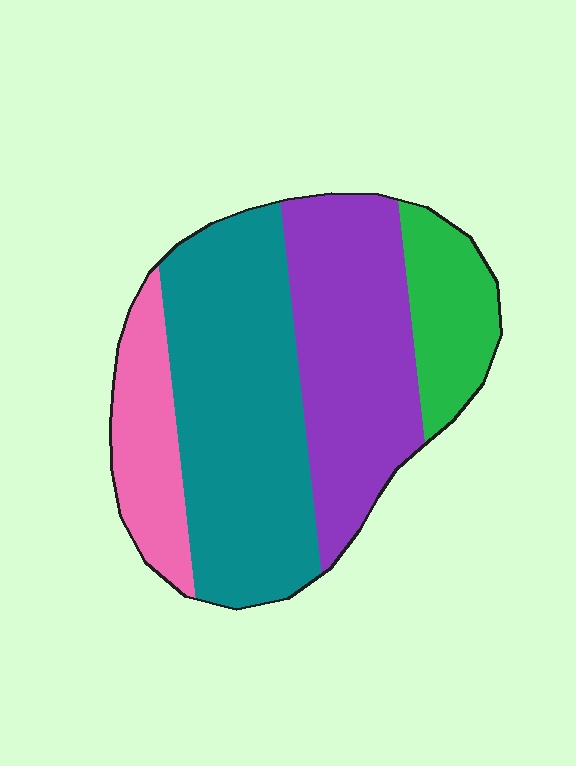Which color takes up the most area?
Teal, at roughly 40%.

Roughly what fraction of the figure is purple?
Purple takes up about one third (1/3) of the figure.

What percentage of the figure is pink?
Pink takes up about one eighth (1/8) of the figure.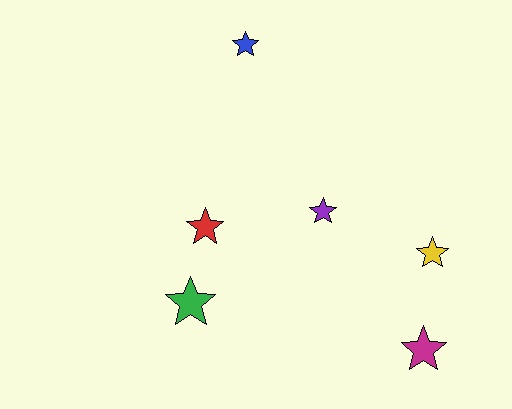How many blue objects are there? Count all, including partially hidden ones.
There is 1 blue object.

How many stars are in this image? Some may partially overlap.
There are 6 stars.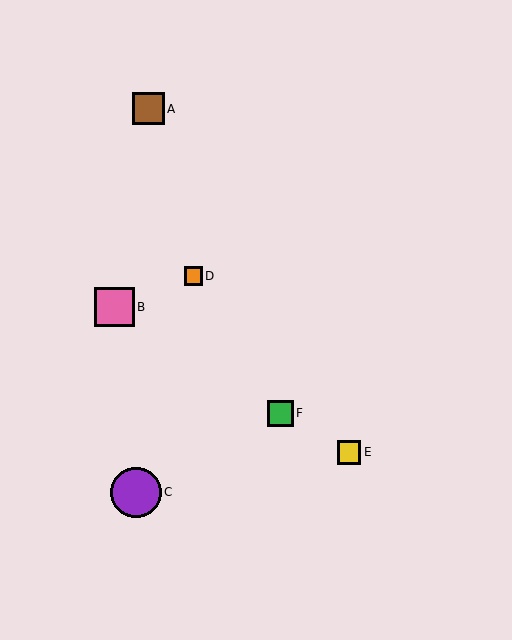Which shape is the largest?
The purple circle (labeled C) is the largest.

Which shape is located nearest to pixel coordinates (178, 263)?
The orange square (labeled D) at (193, 276) is nearest to that location.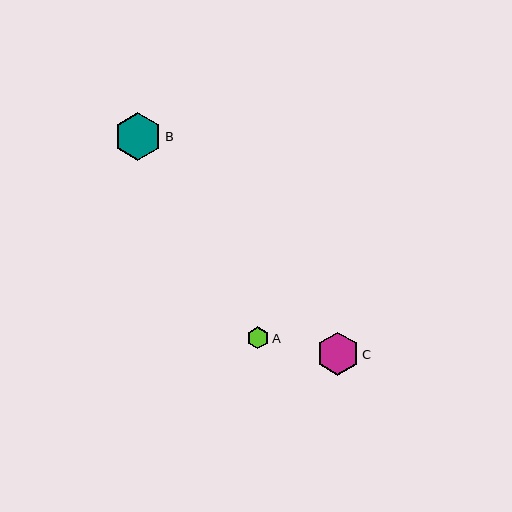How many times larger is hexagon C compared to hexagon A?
Hexagon C is approximately 2.0 times the size of hexagon A.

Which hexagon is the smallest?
Hexagon A is the smallest with a size of approximately 21 pixels.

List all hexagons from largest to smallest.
From largest to smallest: B, C, A.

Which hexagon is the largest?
Hexagon B is the largest with a size of approximately 48 pixels.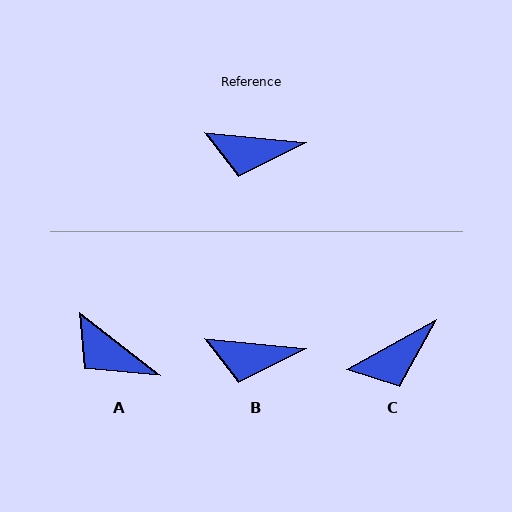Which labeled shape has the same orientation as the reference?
B.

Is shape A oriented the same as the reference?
No, it is off by about 33 degrees.